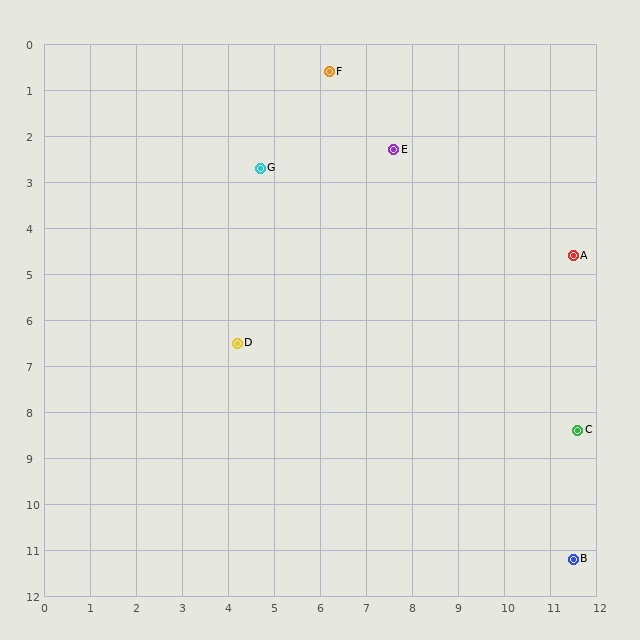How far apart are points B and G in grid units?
Points B and G are about 10.9 grid units apart.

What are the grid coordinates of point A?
Point A is at approximately (11.5, 4.6).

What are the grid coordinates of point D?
Point D is at approximately (4.2, 6.5).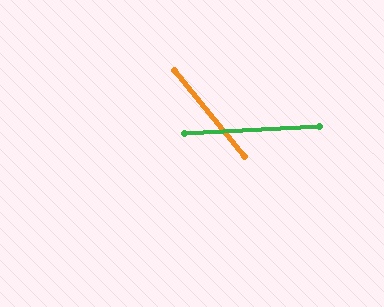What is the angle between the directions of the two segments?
Approximately 54 degrees.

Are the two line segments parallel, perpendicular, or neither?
Neither parallel nor perpendicular — they differ by about 54°.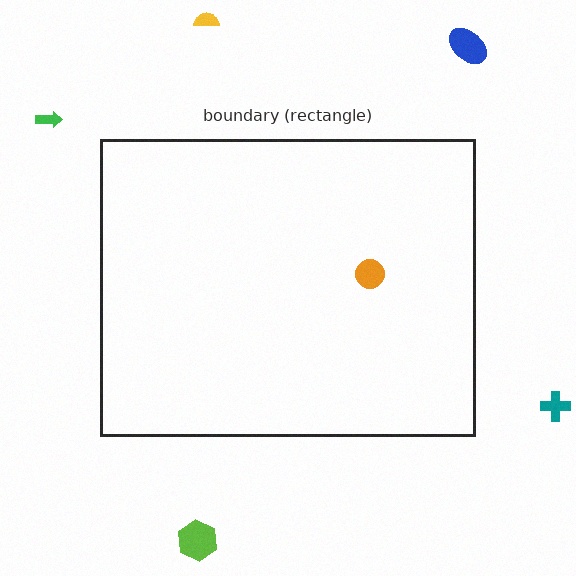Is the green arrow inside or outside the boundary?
Outside.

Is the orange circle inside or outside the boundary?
Inside.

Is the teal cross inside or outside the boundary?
Outside.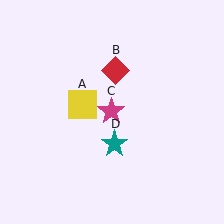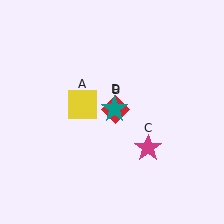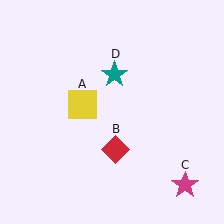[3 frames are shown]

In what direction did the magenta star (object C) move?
The magenta star (object C) moved down and to the right.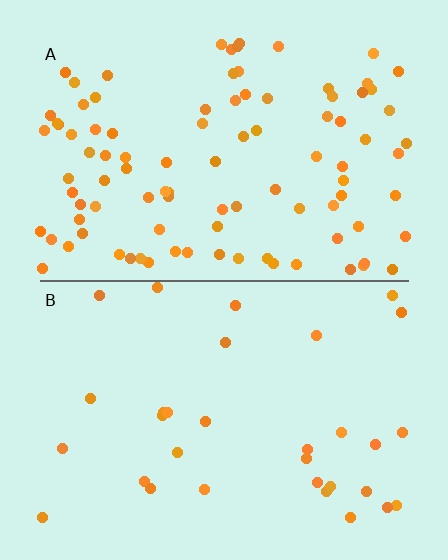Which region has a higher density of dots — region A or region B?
A (the top).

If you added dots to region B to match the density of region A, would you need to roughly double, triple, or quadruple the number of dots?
Approximately triple.